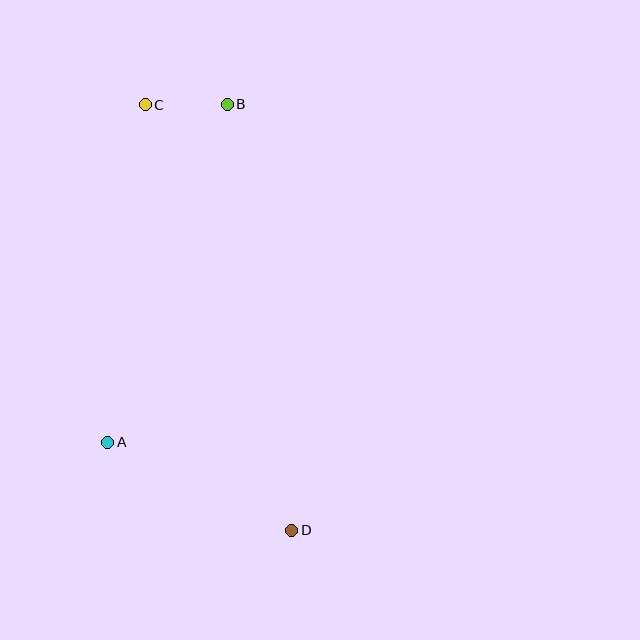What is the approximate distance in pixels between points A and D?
The distance between A and D is approximately 204 pixels.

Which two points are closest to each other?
Points B and C are closest to each other.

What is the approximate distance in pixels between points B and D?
The distance between B and D is approximately 431 pixels.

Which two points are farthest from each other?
Points C and D are farthest from each other.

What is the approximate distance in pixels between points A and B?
The distance between A and B is approximately 359 pixels.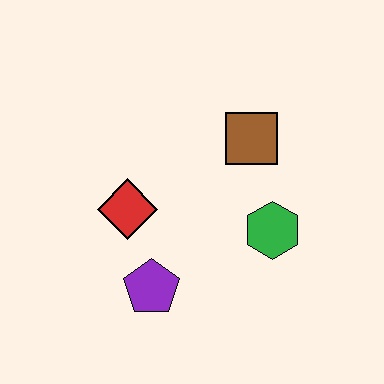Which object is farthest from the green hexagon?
The red diamond is farthest from the green hexagon.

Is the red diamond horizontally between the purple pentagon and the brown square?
No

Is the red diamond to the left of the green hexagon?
Yes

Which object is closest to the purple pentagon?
The red diamond is closest to the purple pentagon.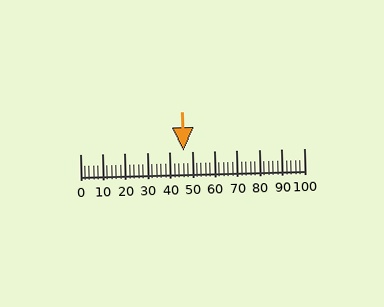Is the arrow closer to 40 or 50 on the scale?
The arrow is closer to 50.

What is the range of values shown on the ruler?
The ruler shows values from 0 to 100.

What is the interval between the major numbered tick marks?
The major tick marks are spaced 10 units apart.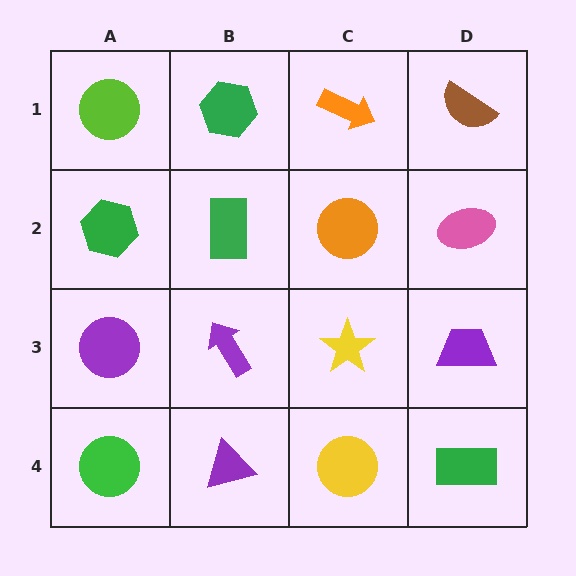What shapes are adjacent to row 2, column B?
A green hexagon (row 1, column B), a purple arrow (row 3, column B), a green hexagon (row 2, column A), an orange circle (row 2, column C).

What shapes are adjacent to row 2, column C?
An orange arrow (row 1, column C), a yellow star (row 3, column C), a green rectangle (row 2, column B), a pink ellipse (row 2, column D).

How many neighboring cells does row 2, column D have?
3.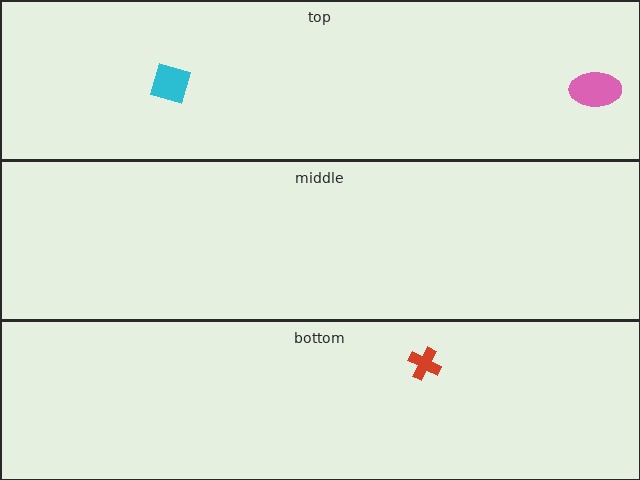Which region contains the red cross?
The bottom region.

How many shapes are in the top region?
2.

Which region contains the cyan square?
The top region.